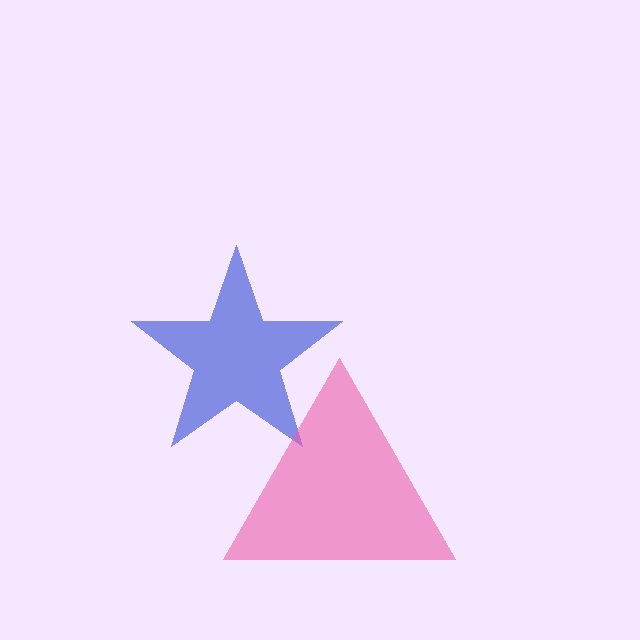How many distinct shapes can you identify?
There are 2 distinct shapes: a blue star, a pink triangle.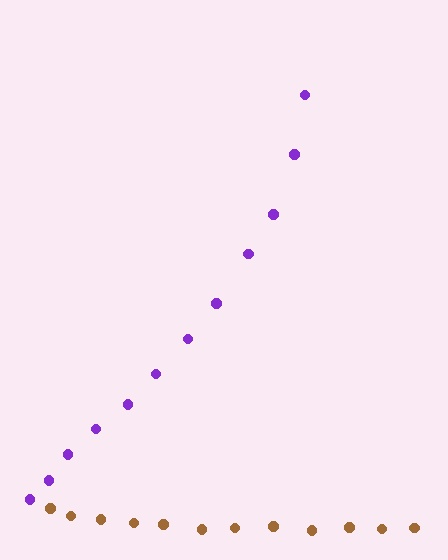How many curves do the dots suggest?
There are 2 distinct paths.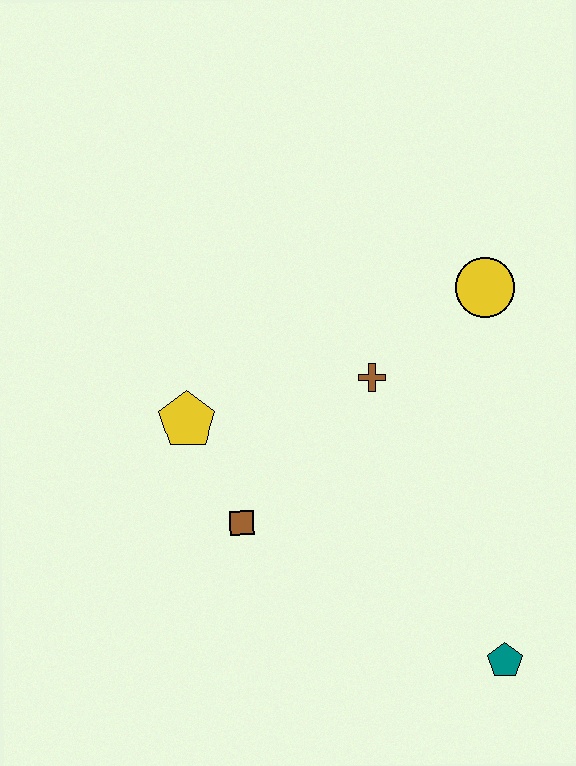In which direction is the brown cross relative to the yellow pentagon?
The brown cross is to the right of the yellow pentagon.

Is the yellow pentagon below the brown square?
No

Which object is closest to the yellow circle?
The brown cross is closest to the yellow circle.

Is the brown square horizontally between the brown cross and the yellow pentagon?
Yes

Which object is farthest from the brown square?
The yellow circle is farthest from the brown square.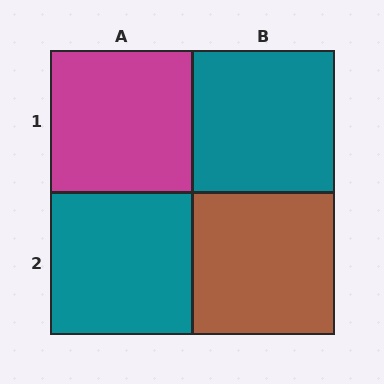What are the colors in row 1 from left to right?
Magenta, teal.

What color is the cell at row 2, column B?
Brown.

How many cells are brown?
1 cell is brown.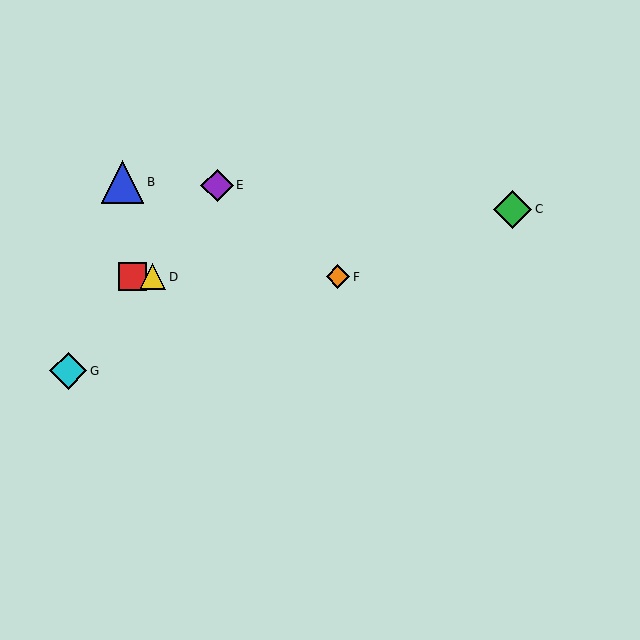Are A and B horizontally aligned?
No, A is at y≈277 and B is at y≈182.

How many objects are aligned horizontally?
3 objects (A, D, F) are aligned horizontally.